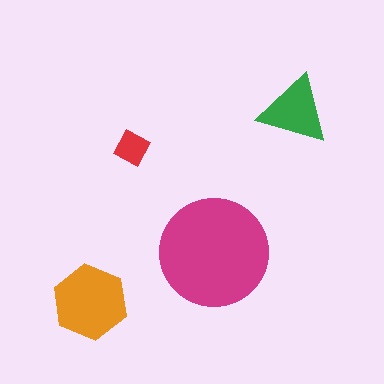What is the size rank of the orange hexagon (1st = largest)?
2nd.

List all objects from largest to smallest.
The magenta circle, the orange hexagon, the green triangle, the red square.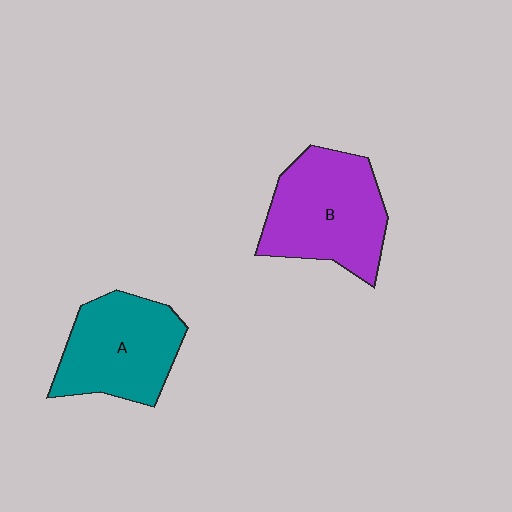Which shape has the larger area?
Shape B (purple).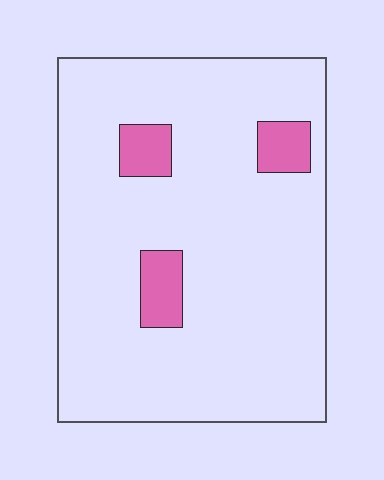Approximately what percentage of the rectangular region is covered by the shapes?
Approximately 10%.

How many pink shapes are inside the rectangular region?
3.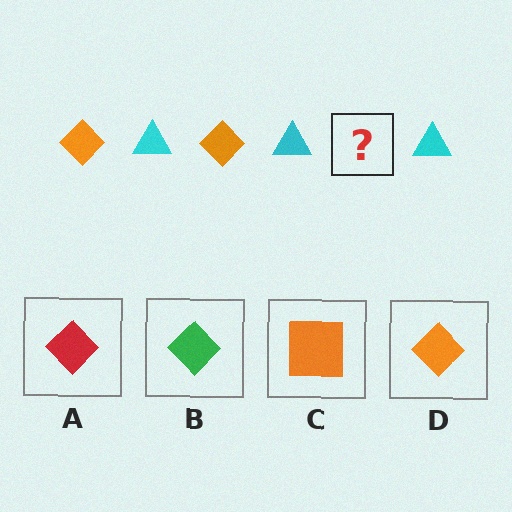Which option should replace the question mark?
Option D.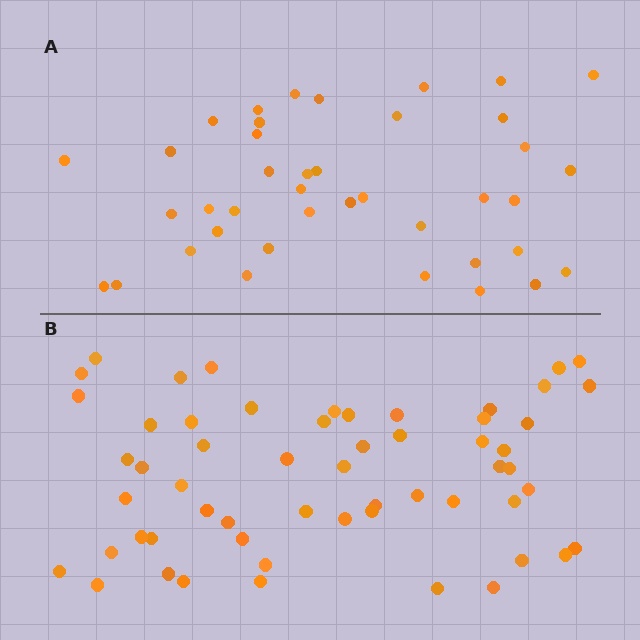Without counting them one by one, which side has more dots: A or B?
Region B (the bottom region) has more dots.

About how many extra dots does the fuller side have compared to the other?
Region B has approximately 15 more dots than region A.